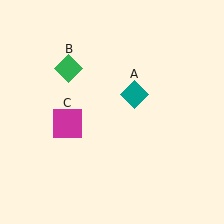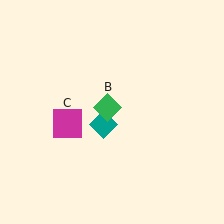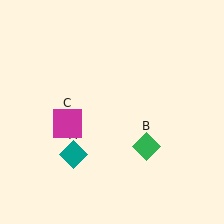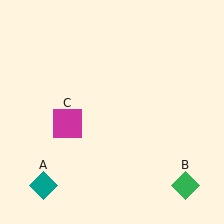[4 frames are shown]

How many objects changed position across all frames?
2 objects changed position: teal diamond (object A), green diamond (object B).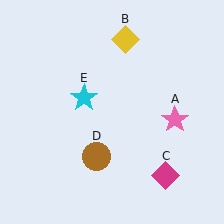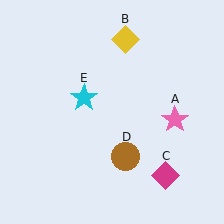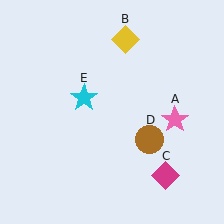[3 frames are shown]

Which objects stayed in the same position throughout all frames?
Pink star (object A) and yellow diamond (object B) and magenta diamond (object C) and cyan star (object E) remained stationary.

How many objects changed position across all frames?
1 object changed position: brown circle (object D).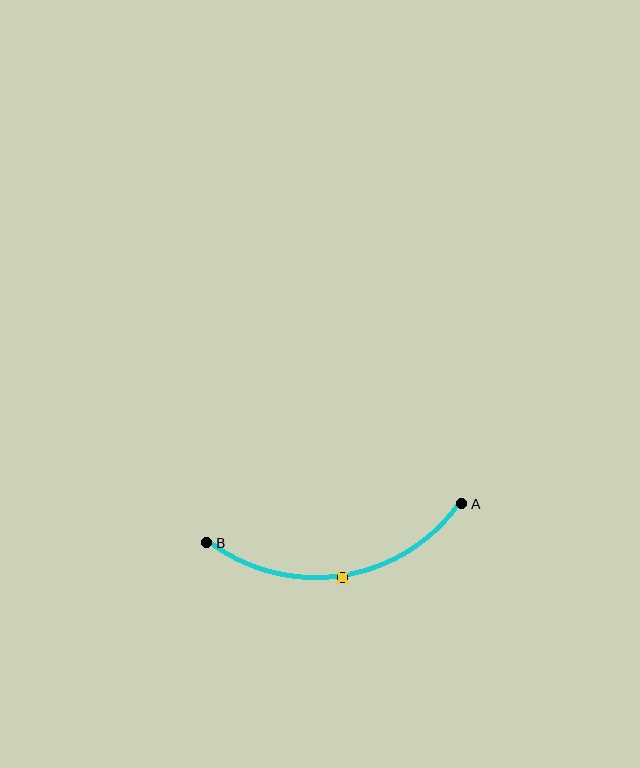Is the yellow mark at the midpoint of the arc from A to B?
Yes. The yellow mark lies on the arc at equal arc-length from both A and B — it is the arc midpoint.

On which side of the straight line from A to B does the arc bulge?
The arc bulges below the straight line connecting A and B.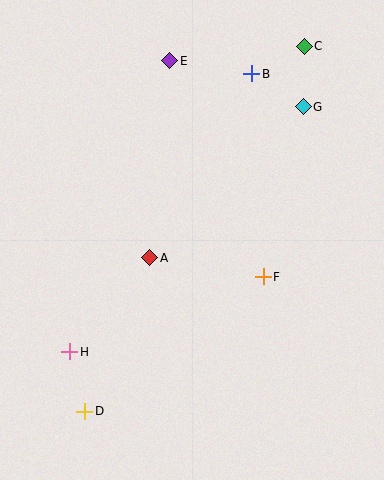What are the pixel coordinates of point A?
Point A is at (150, 258).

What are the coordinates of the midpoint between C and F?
The midpoint between C and F is at (284, 162).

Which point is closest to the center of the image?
Point A at (150, 258) is closest to the center.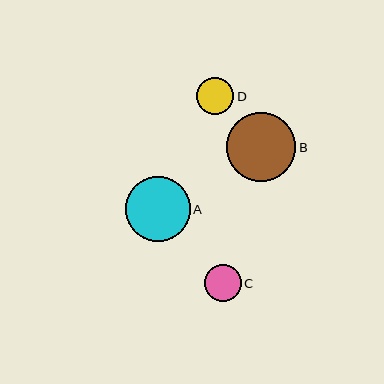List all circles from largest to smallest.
From largest to smallest: B, A, D, C.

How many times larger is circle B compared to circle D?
Circle B is approximately 1.9 times the size of circle D.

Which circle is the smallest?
Circle C is the smallest with a size of approximately 37 pixels.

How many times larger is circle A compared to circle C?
Circle A is approximately 1.8 times the size of circle C.